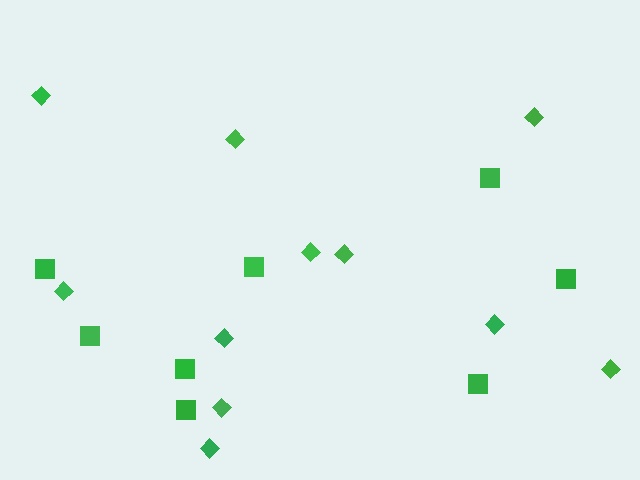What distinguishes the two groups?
There are 2 groups: one group of diamonds (11) and one group of squares (8).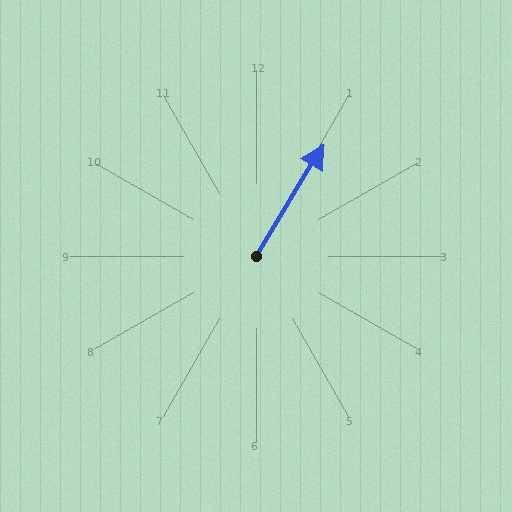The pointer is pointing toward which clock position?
Roughly 1 o'clock.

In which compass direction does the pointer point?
Northeast.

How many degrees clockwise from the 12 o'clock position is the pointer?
Approximately 31 degrees.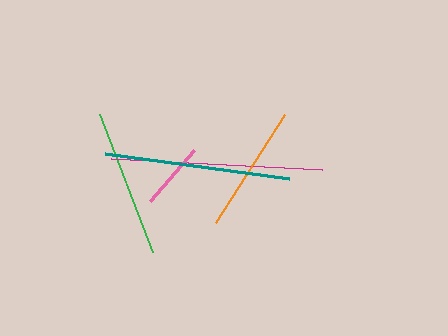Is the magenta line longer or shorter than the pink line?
The magenta line is longer than the pink line.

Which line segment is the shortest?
The pink line is the shortest at approximately 68 pixels.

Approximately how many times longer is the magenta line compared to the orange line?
The magenta line is approximately 1.7 times the length of the orange line.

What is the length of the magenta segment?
The magenta segment is approximately 211 pixels long.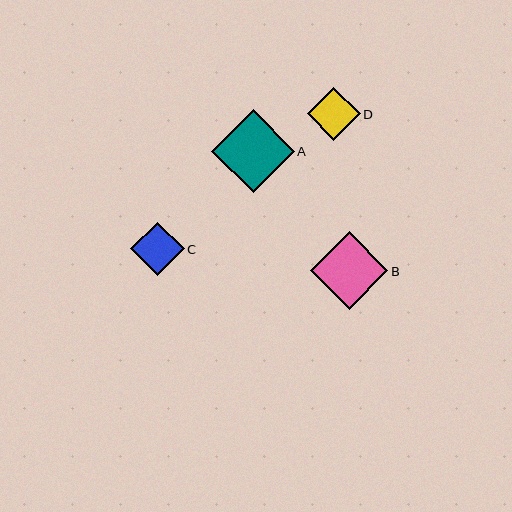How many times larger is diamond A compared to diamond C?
Diamond A is approximately 1.5 times the size of diamond C.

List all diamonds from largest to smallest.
From largest to smallest: A, B, C, D.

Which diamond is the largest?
Diamond A is the largest with a size of approximately 82 pixels.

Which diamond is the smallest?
Diamond D is the smallest with a size of approximately 53 pixels.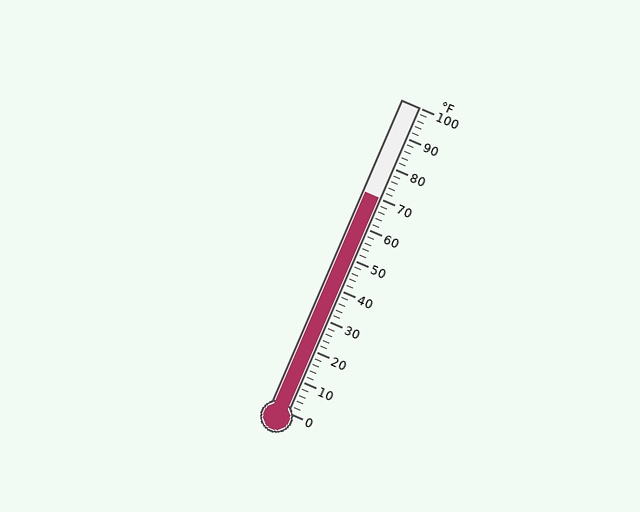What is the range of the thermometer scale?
The thermometer scale ranges from 0°F to 100°F.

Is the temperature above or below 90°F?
The temperature is below 90°F.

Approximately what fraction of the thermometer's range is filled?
The thermometer is filled to approximately 70% of its range.